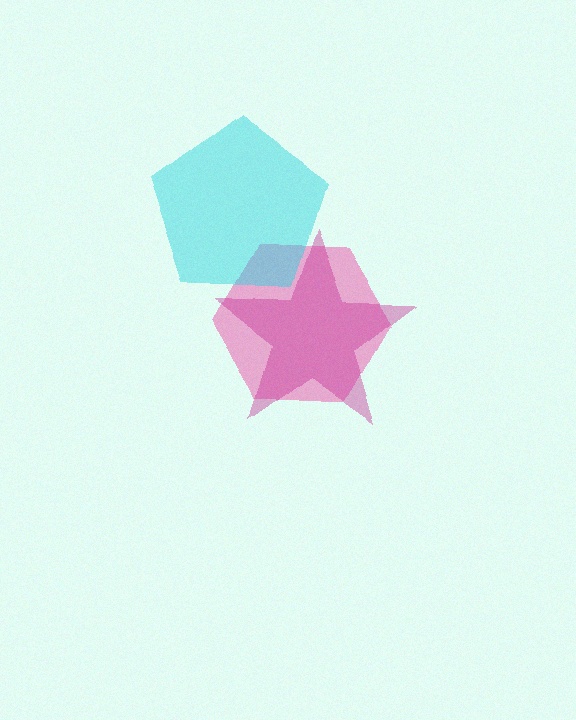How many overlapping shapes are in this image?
There are 3 overlapping shapes in the image.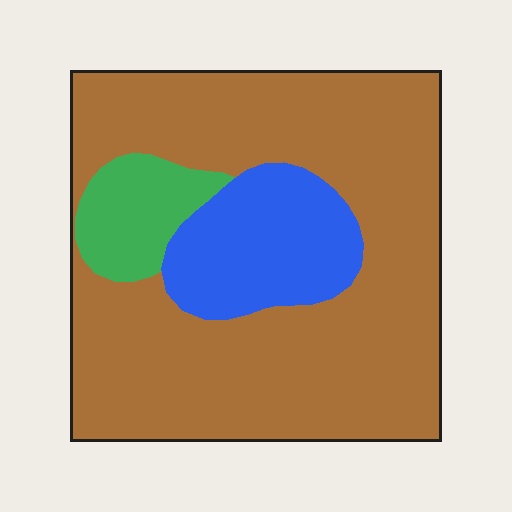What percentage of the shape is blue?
Blue covers roughly 15% of the shape.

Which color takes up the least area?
Green, at roughly 10%.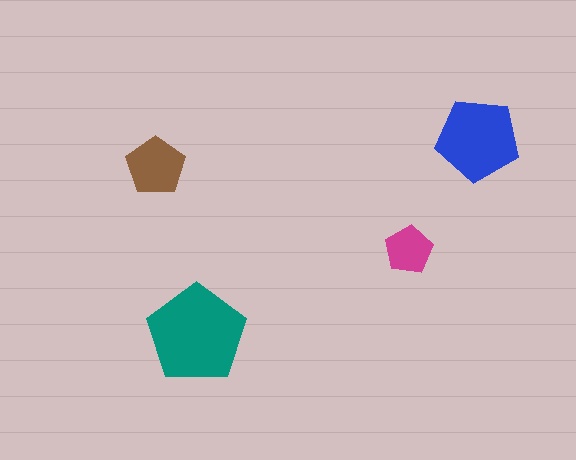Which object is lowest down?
The teal pentagon is bottommost.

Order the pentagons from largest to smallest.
the teal one, the blue one, the brown one, the magenta one.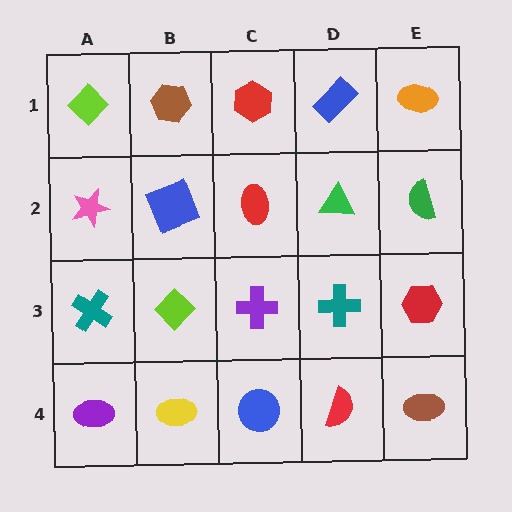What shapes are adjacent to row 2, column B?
A brown hexagon (row 1, column B), a lime diamond (row 3, column B), a pink star (row 2, column A), a red ellipse (row 2, column C).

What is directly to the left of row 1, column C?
A brown hexagon.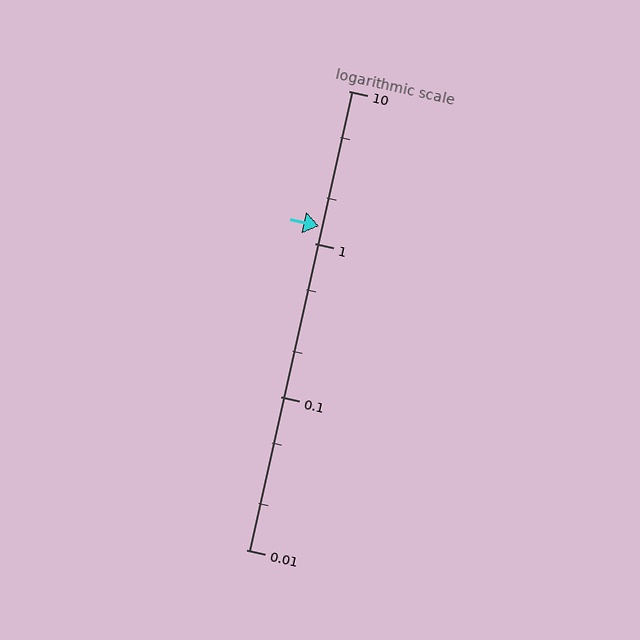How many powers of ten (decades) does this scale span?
The scale spans 3 decades, from 0.01 to 10.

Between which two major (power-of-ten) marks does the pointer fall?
The pointer is between 1 and 10.